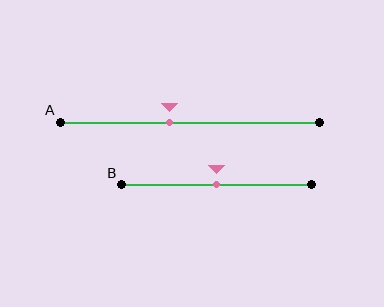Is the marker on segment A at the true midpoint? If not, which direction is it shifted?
No, the marker on segment A is shifted to the left by about 8% of the segment length.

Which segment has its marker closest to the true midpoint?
Segment B has its marker closest to the true midpoint.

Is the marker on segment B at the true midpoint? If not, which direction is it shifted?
Yes, the marker on segment B is at the true midpoint.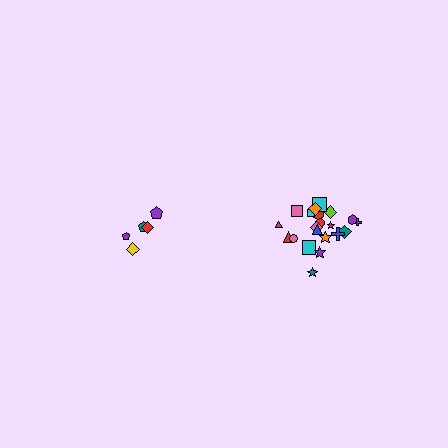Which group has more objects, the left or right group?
The right group.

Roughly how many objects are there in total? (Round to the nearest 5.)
Roughly 25 objects in total.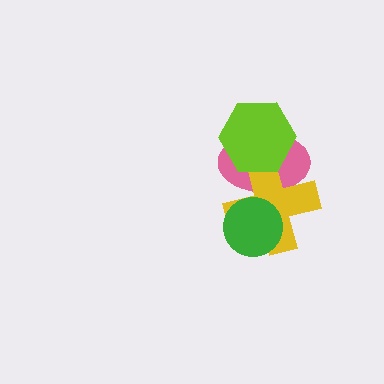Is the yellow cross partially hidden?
Yes, it is partially covered by another shape.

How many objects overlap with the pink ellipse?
3 objects overlap with the pink ellipse.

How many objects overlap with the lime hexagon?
2 objects overlap with the lime hexagon.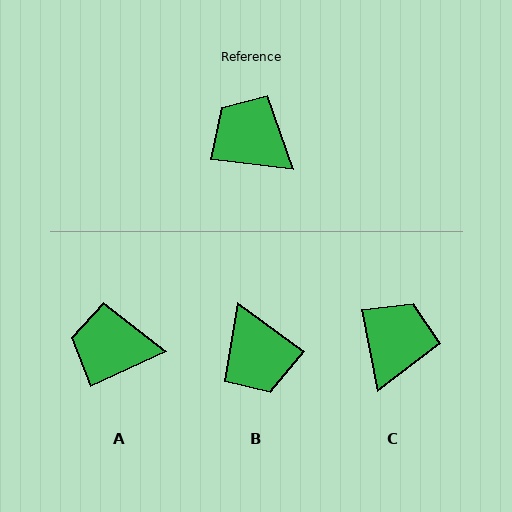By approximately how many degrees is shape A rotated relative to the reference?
Approximately 32 degrees counter-clockwise.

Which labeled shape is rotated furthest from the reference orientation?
B, about 151 degrees away.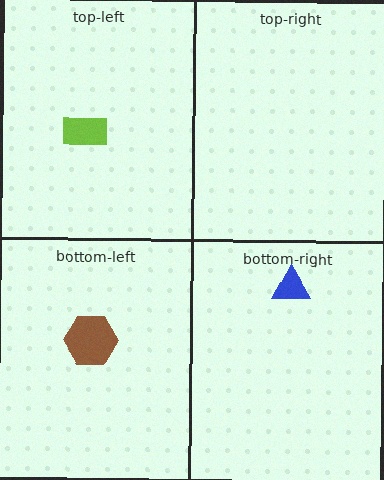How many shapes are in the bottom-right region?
1.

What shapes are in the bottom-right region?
The blue triangle.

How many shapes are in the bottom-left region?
1.